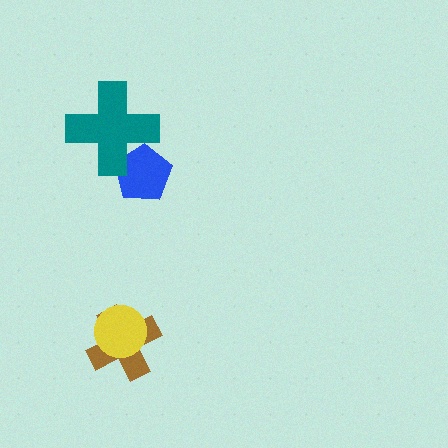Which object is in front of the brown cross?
The yellow circle is in front of the brown cross.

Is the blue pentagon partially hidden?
Yes, it is partially covered by another shape.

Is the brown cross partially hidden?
Yes, it is partially covered by another shape.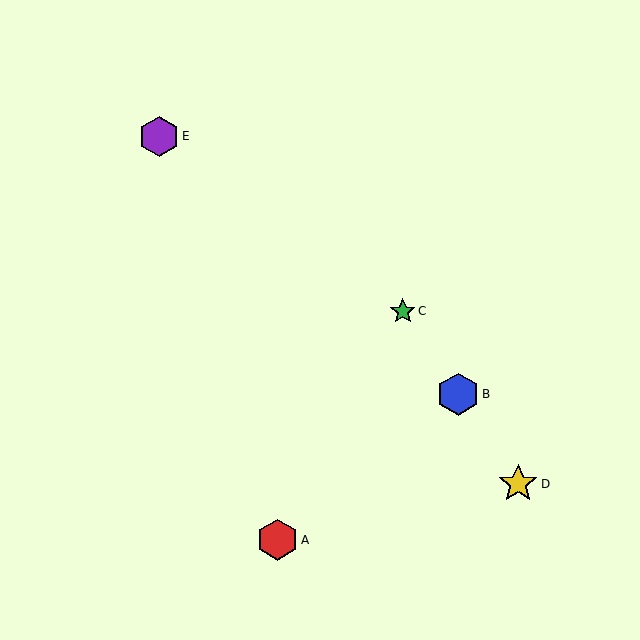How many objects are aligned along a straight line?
3 objects (B, C, D) are aligned along a straight line.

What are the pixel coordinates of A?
Object A is at (277, 540).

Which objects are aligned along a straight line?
Objects B, C, D are aligned along a straight line.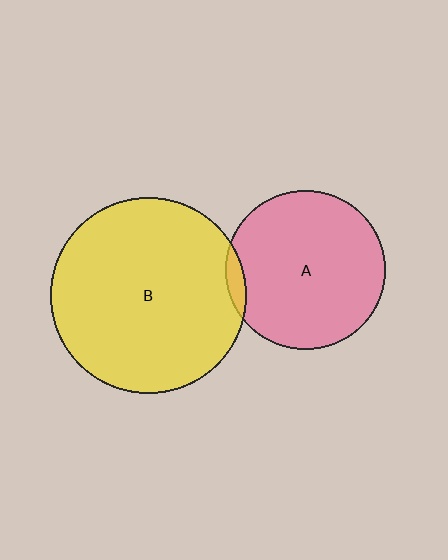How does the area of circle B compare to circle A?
Approximately 1.5 times.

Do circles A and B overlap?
Yes.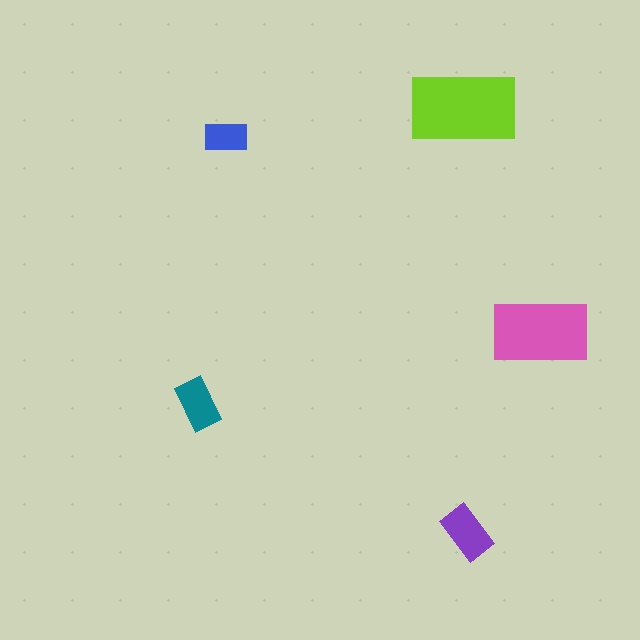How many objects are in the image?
There are 5 objects in the image.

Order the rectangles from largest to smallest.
the lime one, the pink one, the purple one, the teal one, the blue one.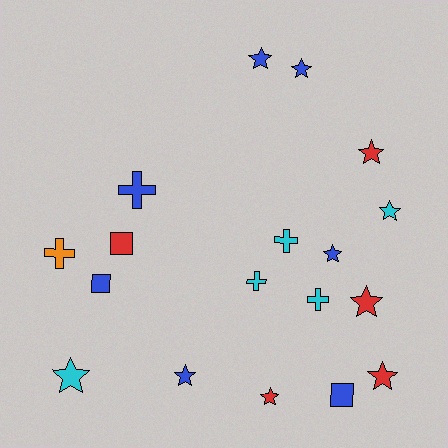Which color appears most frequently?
Blue, with 7 objects.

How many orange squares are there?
There are no orange squares.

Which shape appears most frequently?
Star, with 10 objects.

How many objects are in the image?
There are 18 objects.